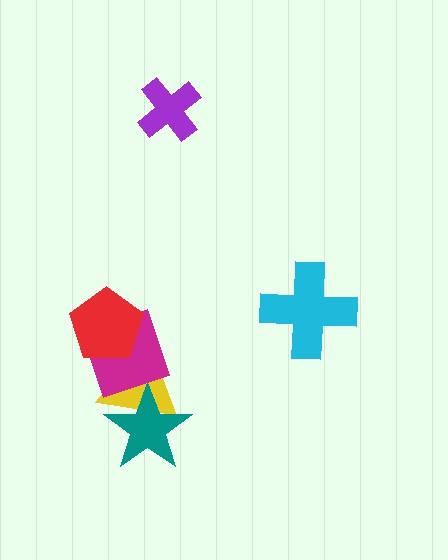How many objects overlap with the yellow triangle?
3 objects overlap with the yellow triangle.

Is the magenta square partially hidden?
Yes, it is partially covered by another shape.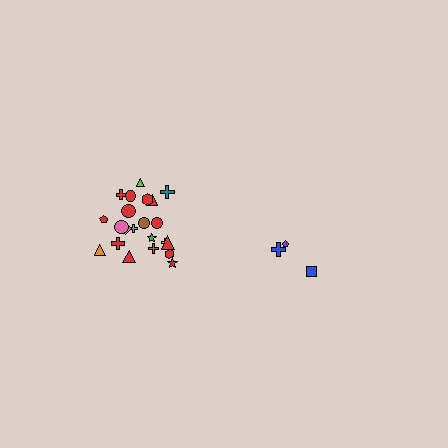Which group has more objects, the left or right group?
The left group.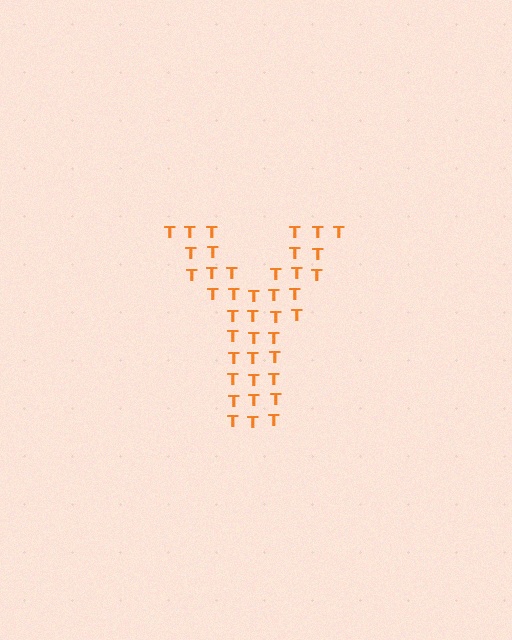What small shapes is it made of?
It is made of small letter T's.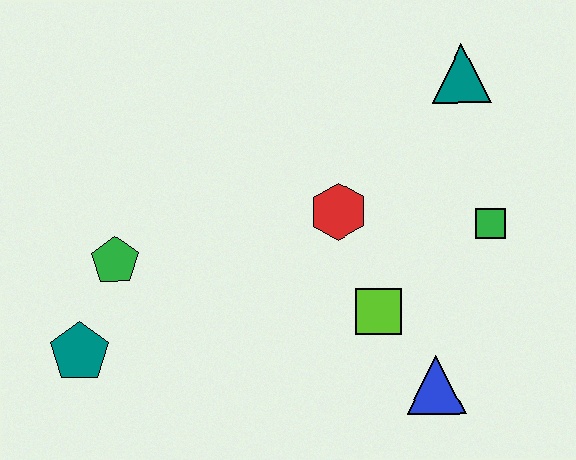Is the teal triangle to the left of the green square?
Yes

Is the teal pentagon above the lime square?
No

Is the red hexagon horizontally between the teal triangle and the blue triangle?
No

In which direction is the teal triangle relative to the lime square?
The teal triangle is above the lime square.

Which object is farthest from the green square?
The teal pentagon is farthest from the green square.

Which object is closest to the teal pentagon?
The green pentagon is closest to the teal pentagon.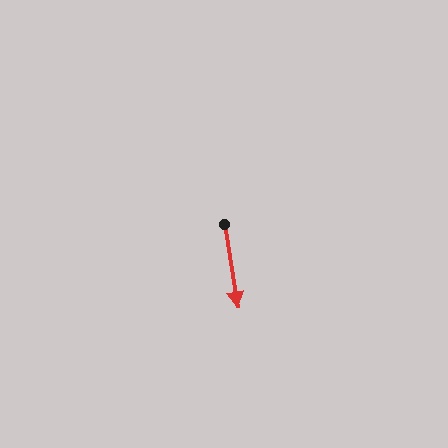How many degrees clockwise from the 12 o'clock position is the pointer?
Approximately 171 degrees.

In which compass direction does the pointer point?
South.